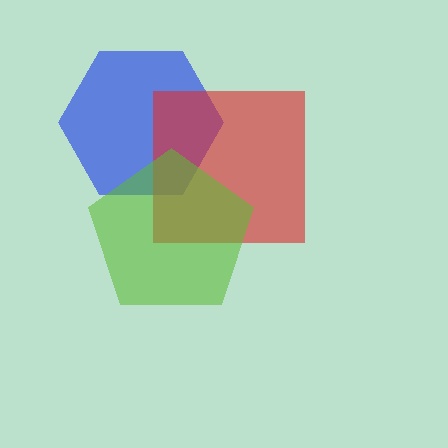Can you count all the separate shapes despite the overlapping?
Yes, there are 3 separate shapes.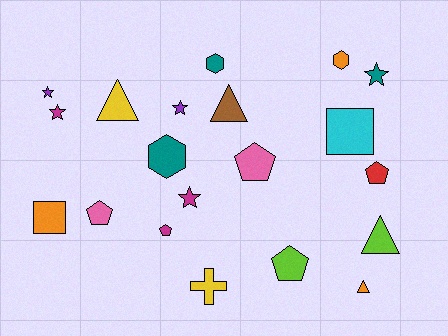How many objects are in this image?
There are 20 objects.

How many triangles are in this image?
There are 4 triangles.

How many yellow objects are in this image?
There are 2 yellow objects.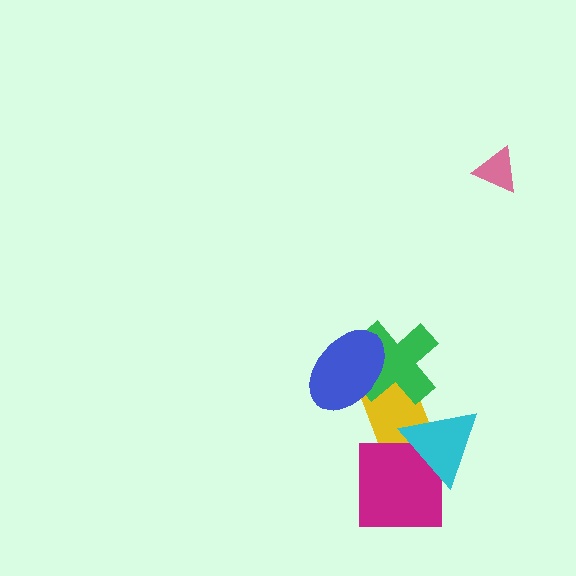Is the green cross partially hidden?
Yes, it is partially covered by another shape.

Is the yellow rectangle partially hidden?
Yes, it is partially covered by another shape.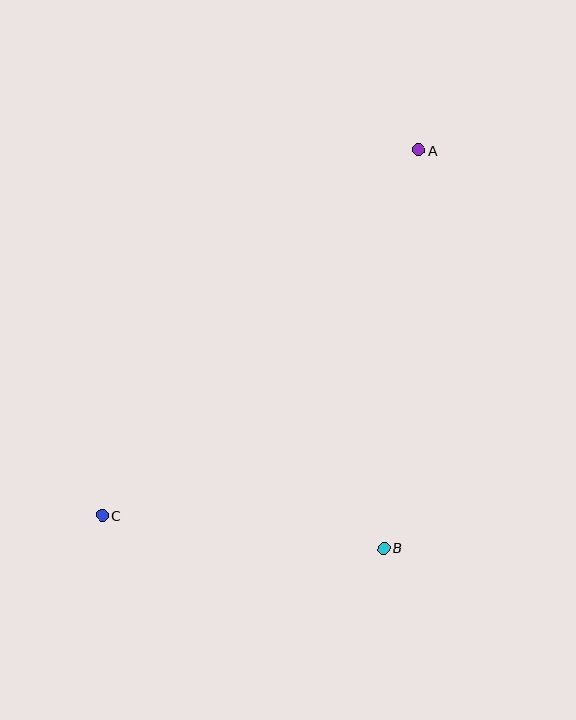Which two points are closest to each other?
Points B and C are closest to each other.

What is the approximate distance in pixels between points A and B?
The distance between A and B is approximately 399 pixels.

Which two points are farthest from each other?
Points A and C are farthest from each other.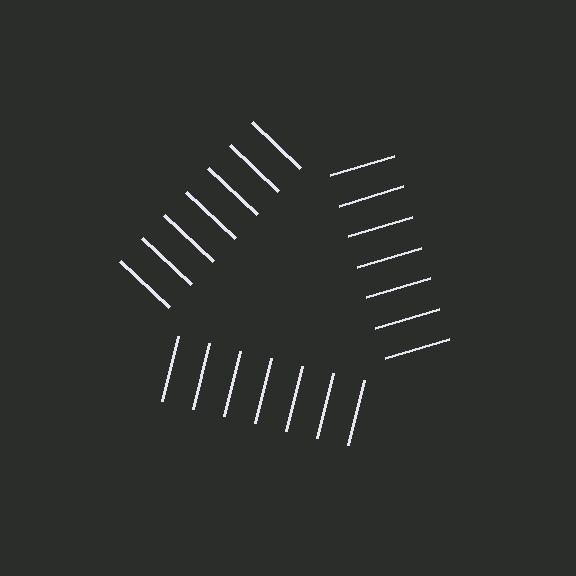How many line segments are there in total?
21 — 7 along each of the 3 edges.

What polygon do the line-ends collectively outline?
An illusory triangle — the line segments terminate on its edges but no continuous stroke is drawn.